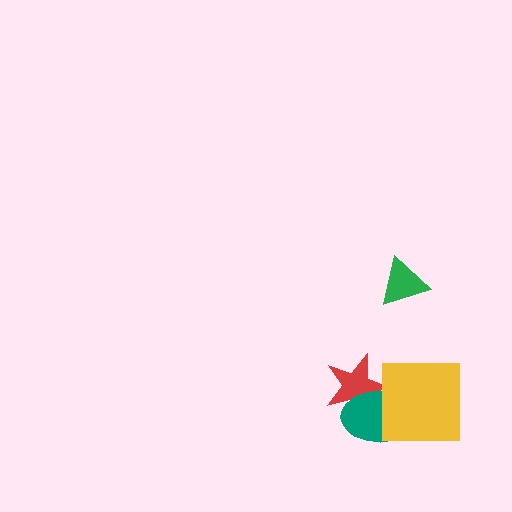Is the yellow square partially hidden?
No, no other shape covers it.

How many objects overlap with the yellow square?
1 object overlaps with the yellow square.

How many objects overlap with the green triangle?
0 objects overlap with the green triangle.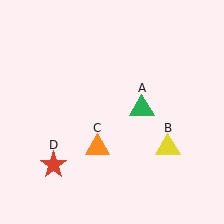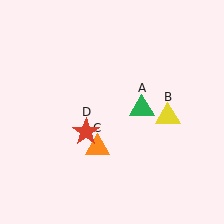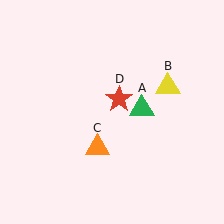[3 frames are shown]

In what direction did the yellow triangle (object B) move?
The yellow triangle (object B) moved up.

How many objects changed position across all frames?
2 objects changed position: yellow triangle (object B), red star (object D).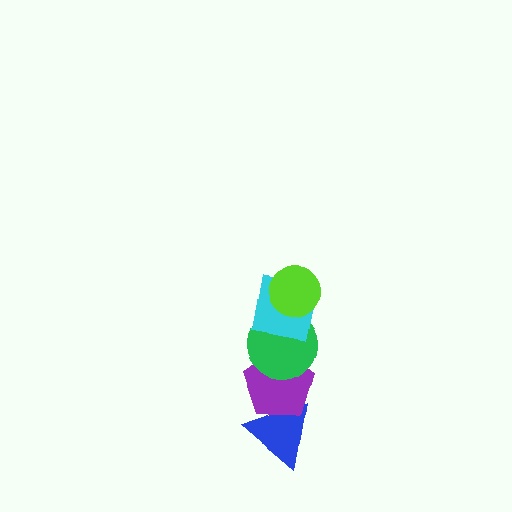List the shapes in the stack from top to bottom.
From top to bottom: the lime circle, the cyan square, the green circle, the purple pentagon, the blue triangle.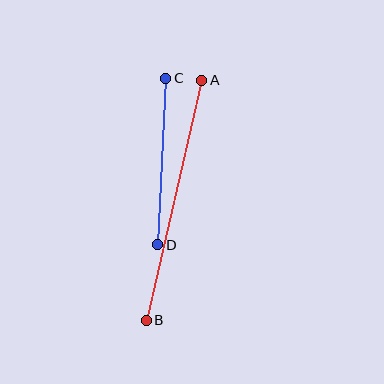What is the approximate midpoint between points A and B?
The midpoint is at approximately (174, 200) pixels.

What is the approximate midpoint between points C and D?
The midpoint is at approximately (162, 162) pixels.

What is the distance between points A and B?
The distance is approximately 246 pixels.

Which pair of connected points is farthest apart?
Points A and B are farthest apart.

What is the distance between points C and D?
The distance is approximately 167 pixels.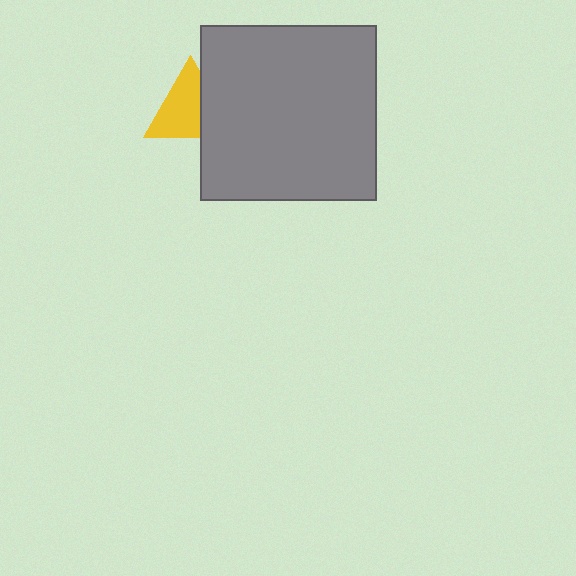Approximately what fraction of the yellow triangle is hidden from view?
Roughly 34% of the yellow triangle is hidden behind the gray square.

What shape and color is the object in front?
The object in front is a gray square.